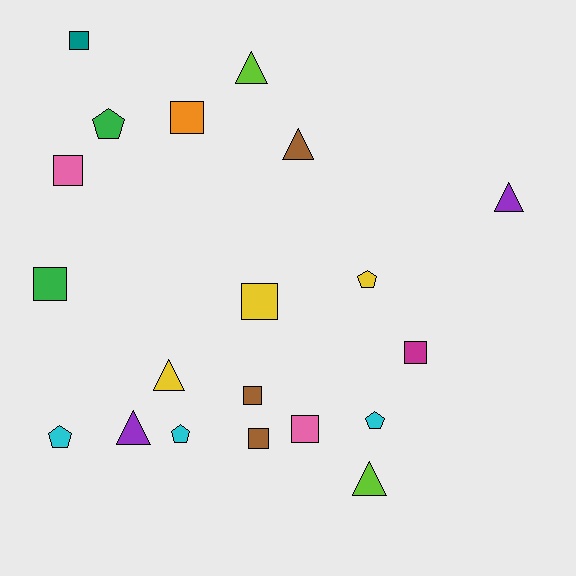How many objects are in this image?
There are 20 objects.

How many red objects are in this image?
There are no red objects.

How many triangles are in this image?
There are 6 triangles.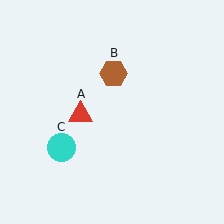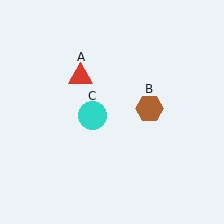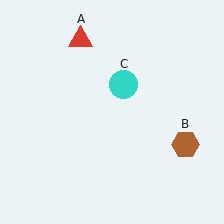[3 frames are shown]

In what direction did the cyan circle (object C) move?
The cyan circle (object C) moved up and to the right.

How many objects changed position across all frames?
3 objects changed position: red triangle (object A), brown hexagon (object B), cyan circle (object C).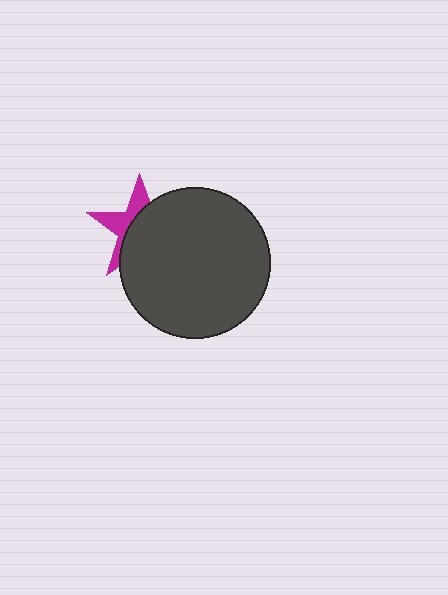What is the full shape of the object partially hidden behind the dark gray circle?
The partially hidden object is a magenta star.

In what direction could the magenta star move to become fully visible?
The magenta star could move toward the upper-left. That would shift it out from behind the dark gray circle entirely.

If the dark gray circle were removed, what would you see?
You would see the complete magenta star.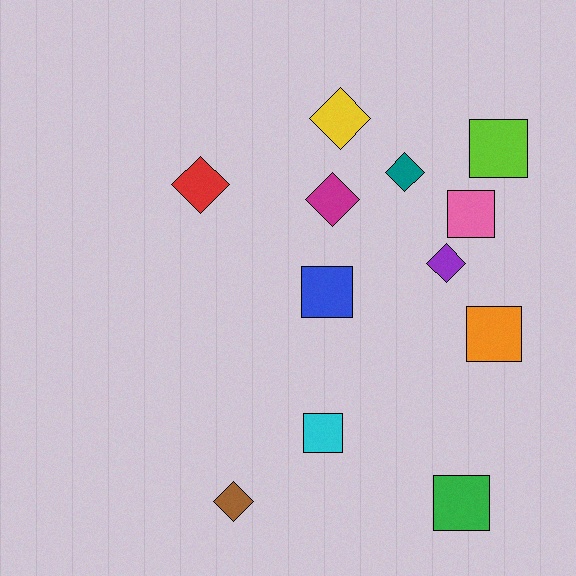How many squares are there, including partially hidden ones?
There are 6 squares.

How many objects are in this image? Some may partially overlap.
There are 12 objects.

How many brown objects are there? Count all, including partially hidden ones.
There is 1 brown object.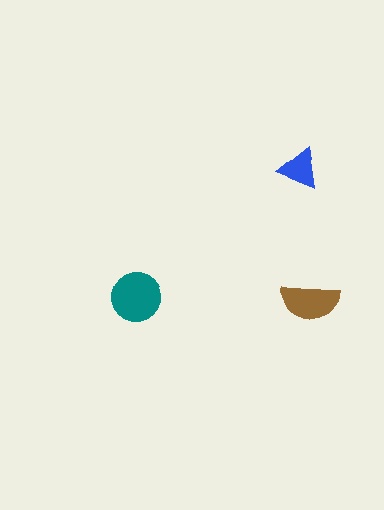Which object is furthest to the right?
The brown semicircle is rightmost.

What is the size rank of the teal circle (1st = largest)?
1st.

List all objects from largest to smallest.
The teal circle, the brown semicircle, the blue triangle.